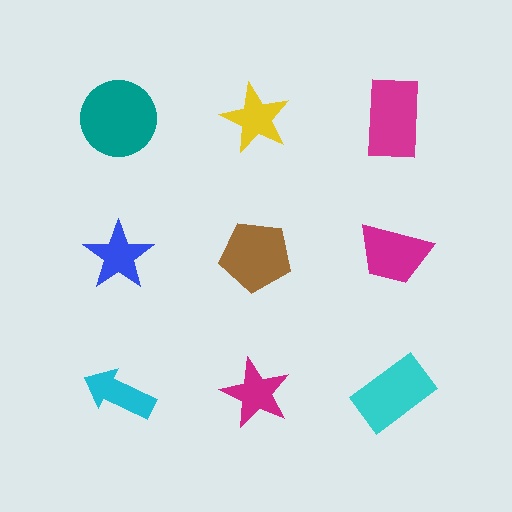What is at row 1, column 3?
A magenta rectangle.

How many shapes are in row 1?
3 shapes.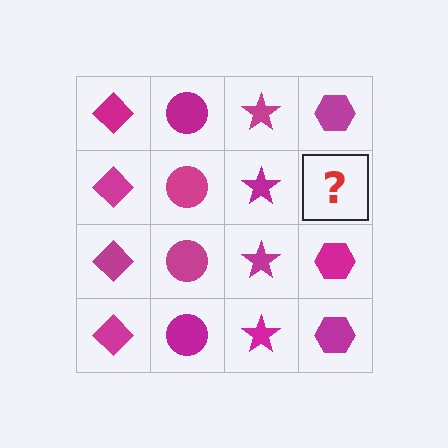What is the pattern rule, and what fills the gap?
The rule is that each column has a consistent shape. The gap should be filled with a magenta hexagon.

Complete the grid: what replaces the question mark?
The question mark should be replaced with a magenta hexagon.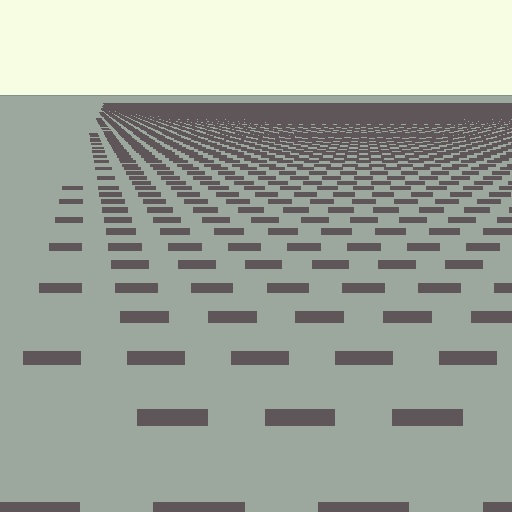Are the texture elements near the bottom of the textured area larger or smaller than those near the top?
Larger. Near the bottom, elements are closer to the viewer and appear at a bigger on-screen size.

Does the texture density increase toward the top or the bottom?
Density increases toward the top.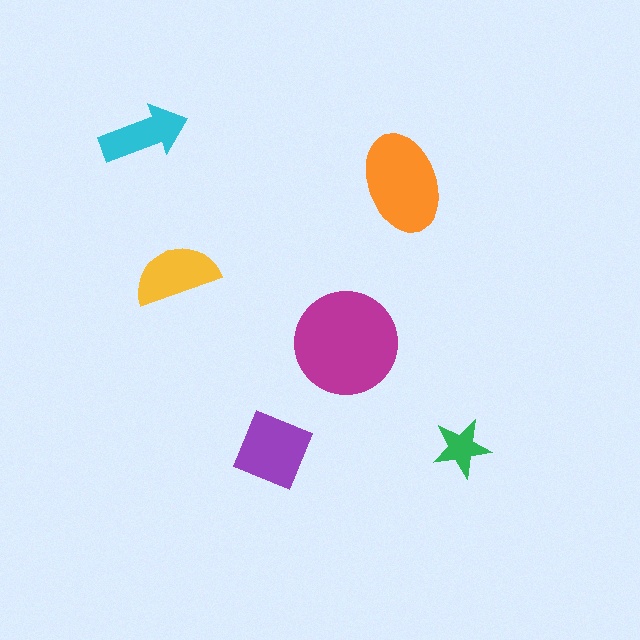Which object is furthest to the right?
The green star is rightmost.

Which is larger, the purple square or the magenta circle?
The magenta circle.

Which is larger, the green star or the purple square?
The purple square.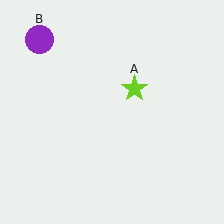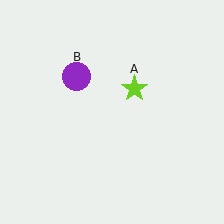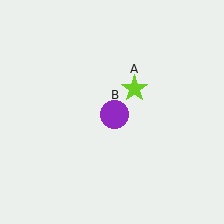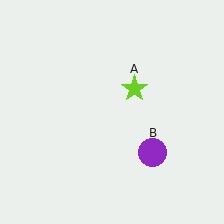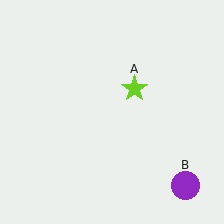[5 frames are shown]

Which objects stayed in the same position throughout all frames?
Lime star (object A) remained stationary.